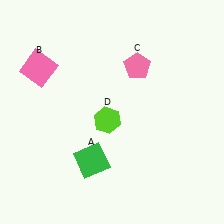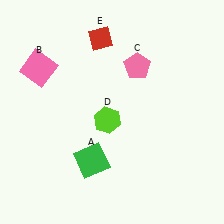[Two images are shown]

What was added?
A red diamond (E) was added in Image 2.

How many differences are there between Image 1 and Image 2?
There is 1 difference between the two images.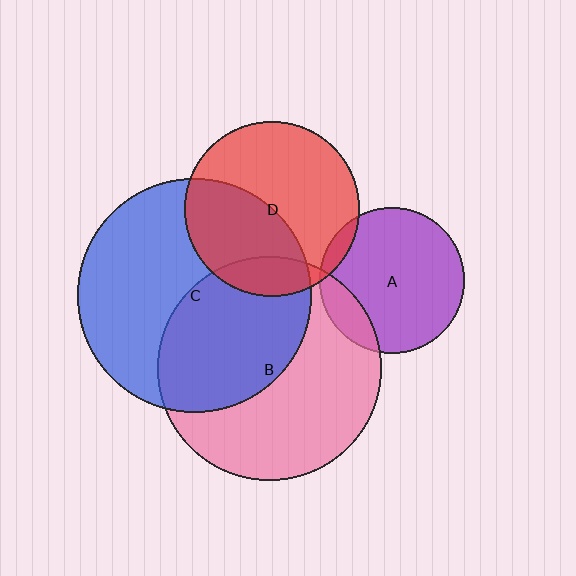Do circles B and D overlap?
Yes.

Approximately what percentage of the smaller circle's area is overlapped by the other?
Approximately 15%.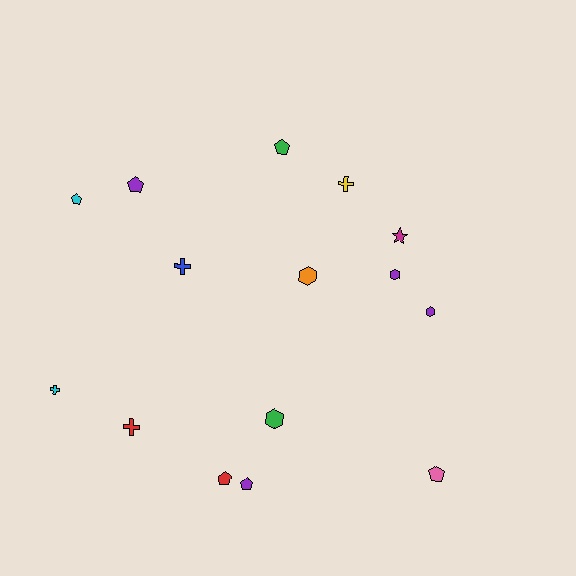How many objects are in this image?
There are 15 objects.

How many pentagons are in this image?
There are 6 pentagons.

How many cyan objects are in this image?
There are 2 cyan objects.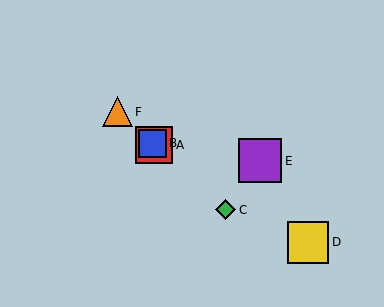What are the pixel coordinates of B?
Object B is at (152, 143).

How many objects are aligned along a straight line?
4 objects (A, B, C, F) are aligned along a straight line.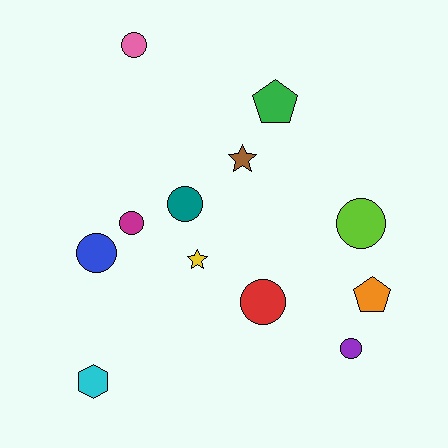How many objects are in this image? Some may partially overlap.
There are 12 objects.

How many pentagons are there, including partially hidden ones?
There are 2 pentagons.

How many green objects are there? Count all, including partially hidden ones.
There is 1 green object.